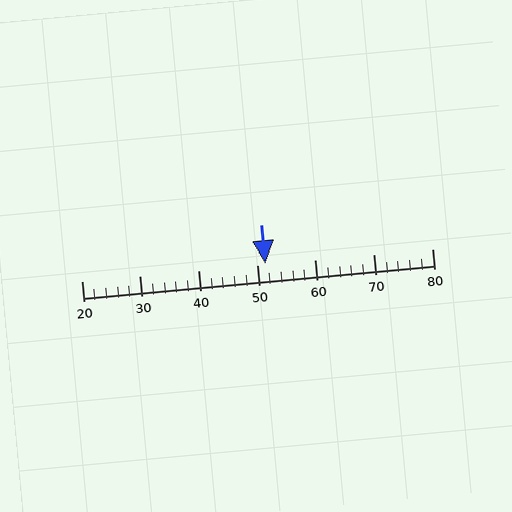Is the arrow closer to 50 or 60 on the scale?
The arrow is closer to 50.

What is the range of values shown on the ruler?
The ruler shows values from 20 to 80.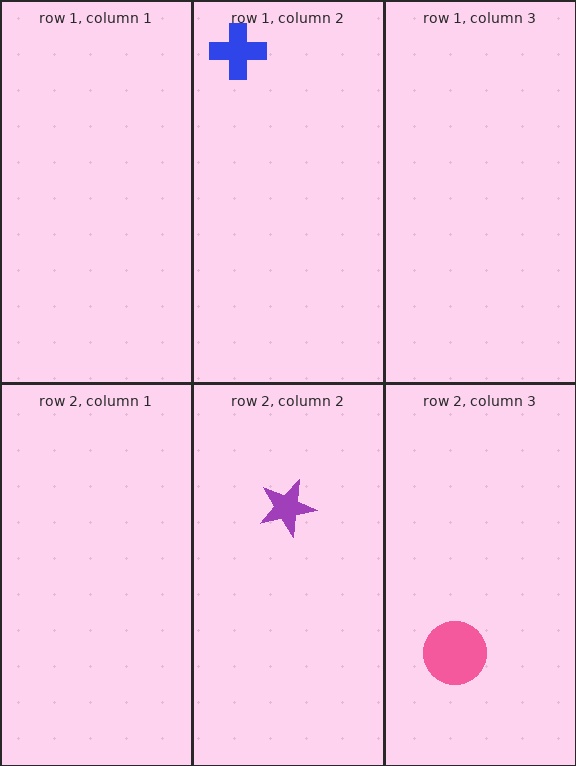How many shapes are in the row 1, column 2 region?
1.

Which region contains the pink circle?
The row 2, column 3 region.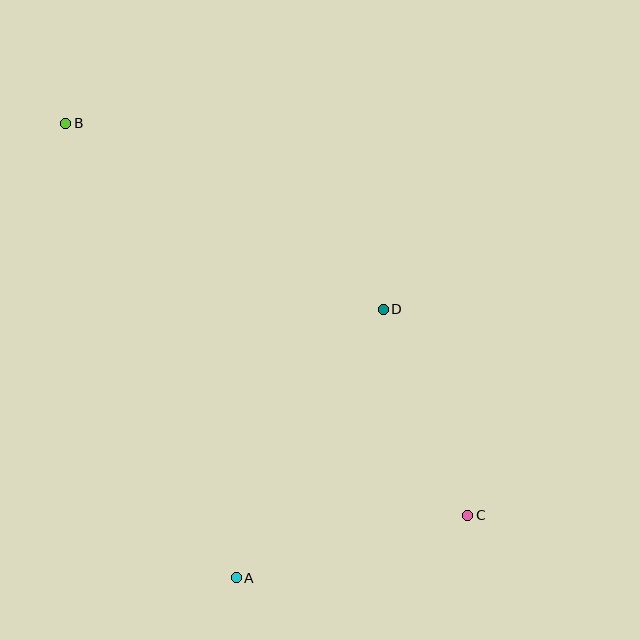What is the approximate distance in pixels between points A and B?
The distance between A and B is approximately 485 pixels.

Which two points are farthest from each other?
Points B and C are farthest from each other.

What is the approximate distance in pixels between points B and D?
The distance between B and D is approximately 368 pixels.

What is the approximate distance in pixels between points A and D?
The distance between A and D is approximately 306 pixels.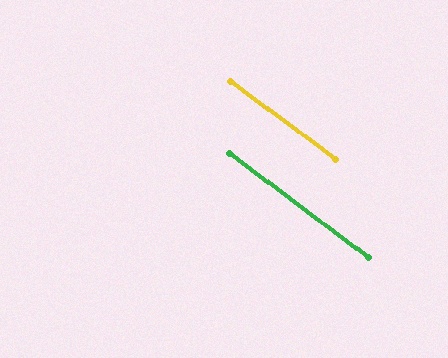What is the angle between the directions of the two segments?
Approximately 1 degree.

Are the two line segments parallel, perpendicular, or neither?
Parallel — their directions differ by only 0.6°.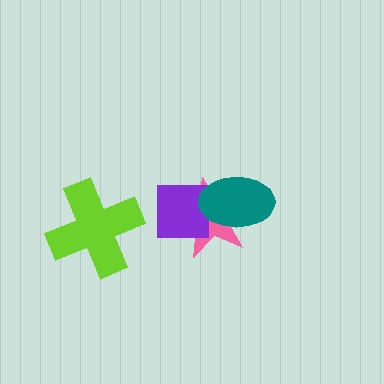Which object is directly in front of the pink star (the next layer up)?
The purple square is directly in front of the pink star.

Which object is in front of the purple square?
The teal ellipse is in front of the purple square.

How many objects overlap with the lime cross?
0 objects overlap with the lime cross.